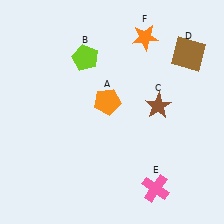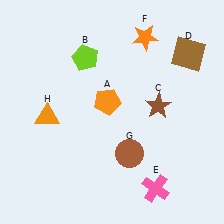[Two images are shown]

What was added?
A brown circle (G), an orange triangle (H) were added in Image 2.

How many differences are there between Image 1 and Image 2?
There are 2 differences between the two images.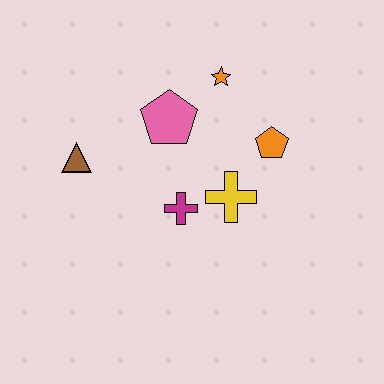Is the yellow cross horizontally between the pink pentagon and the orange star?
No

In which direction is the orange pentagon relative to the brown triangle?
The orange pentagon is to the right of the brown triangle.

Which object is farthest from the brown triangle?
The orange pentagon is farthest from the brown triangle.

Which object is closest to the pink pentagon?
The orange star is closest to the pink pentagon.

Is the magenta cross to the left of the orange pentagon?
Yes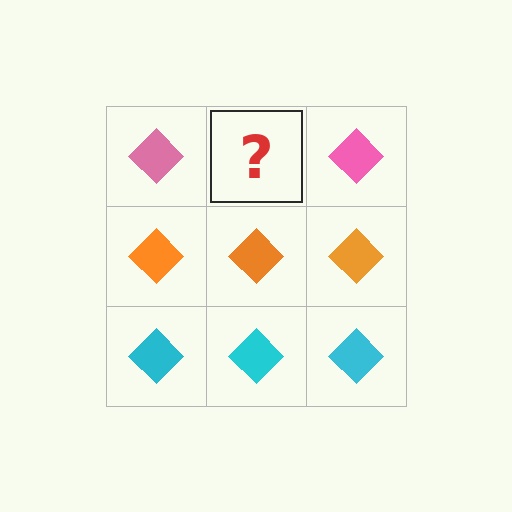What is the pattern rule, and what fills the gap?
The rule is that each row has a consistent color. The gap should be filled with a pink diamond.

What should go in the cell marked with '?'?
The missing cell should contain a pink diamond.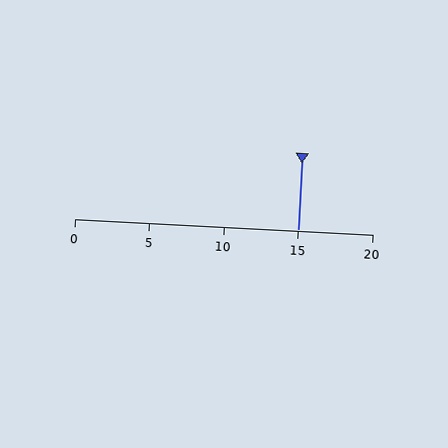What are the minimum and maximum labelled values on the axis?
The axis runs from 0 to 20.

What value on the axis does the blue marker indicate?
The marker indicates approximately 15.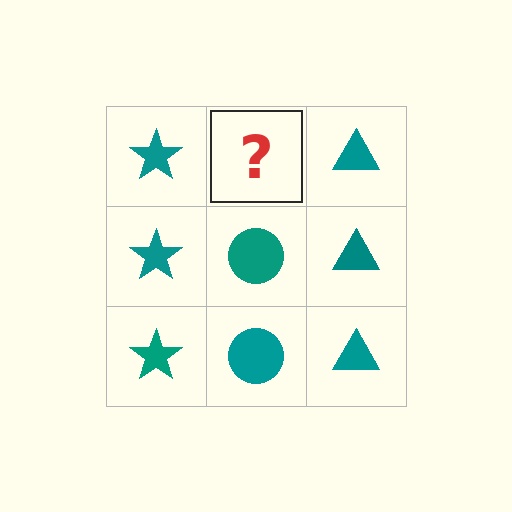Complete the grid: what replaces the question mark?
The question mark should be replaced with a teal circle.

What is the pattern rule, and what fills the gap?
The rule is that each column has a consistent shape. The gap should be filled with a teal circle.